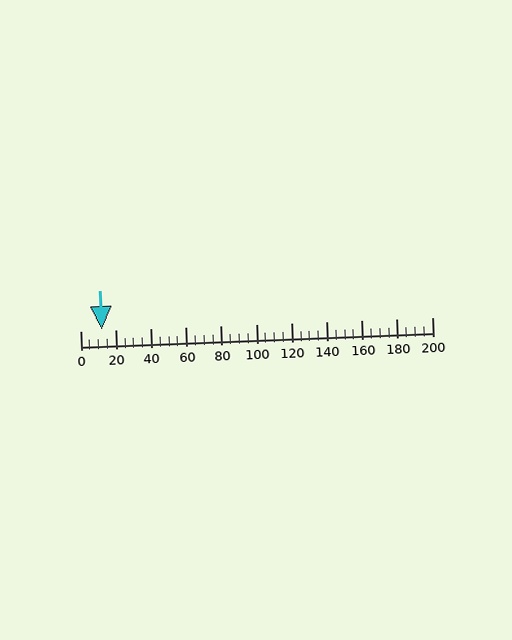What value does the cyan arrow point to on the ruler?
The cyan arrow points to approximately 12.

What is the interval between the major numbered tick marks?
The major tick marks are spaced 20 units apart.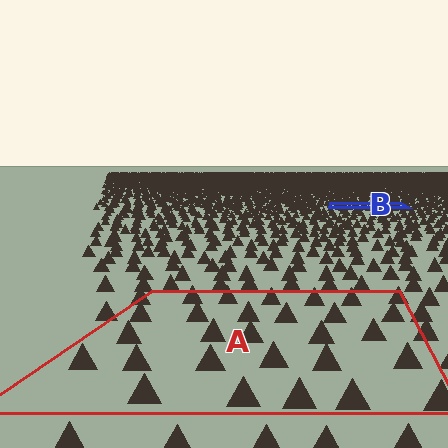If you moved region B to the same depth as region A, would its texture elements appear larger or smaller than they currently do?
They would appear larger. At a closer depth, the same texture elements are projected at a bigger on-screen size.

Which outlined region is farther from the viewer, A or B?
Region B is farther from the viewer — the texture elements inside it appear smaller and more densely packed.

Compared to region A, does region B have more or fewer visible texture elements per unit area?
Region B has more texture elements per unit area — they are packed more densely because it is farther away.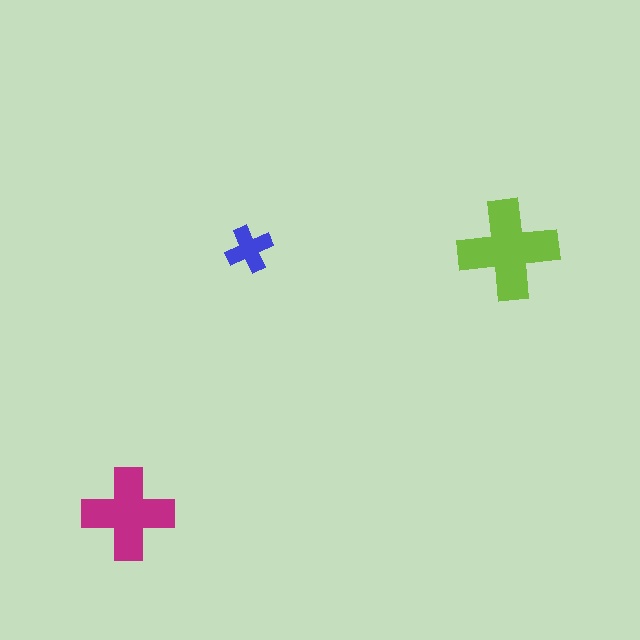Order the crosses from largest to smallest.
the lime one, the magenta one, the blue one.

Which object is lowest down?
The magenta cross is bottommost.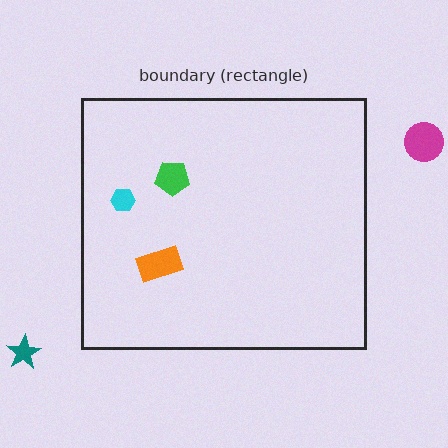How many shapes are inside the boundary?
3 inside, 2 outside.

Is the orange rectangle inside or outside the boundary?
Inside.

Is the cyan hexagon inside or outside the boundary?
Inside.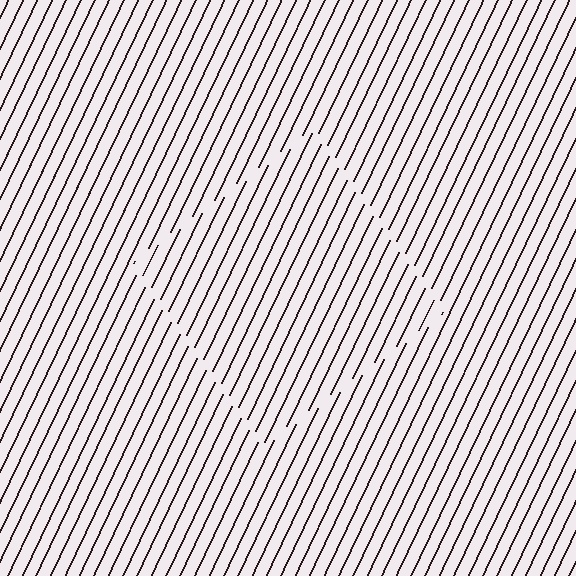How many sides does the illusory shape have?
4 sides — the line-ends trace a square.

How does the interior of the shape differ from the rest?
The interior of the shape contains the same grating, shifted by half a period — the contour is defined by the phase discontinuity where line-ends from the inner and outer gratings abut.